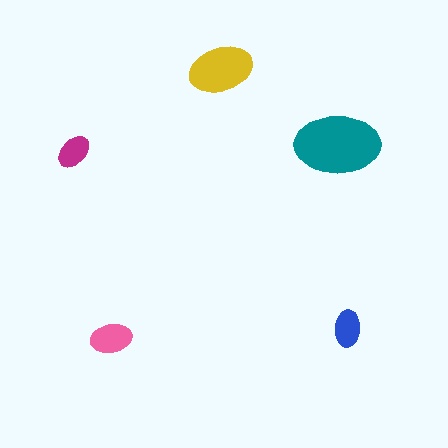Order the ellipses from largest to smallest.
the teal one, the yellow one, the pink one, the blue one, the magenta one.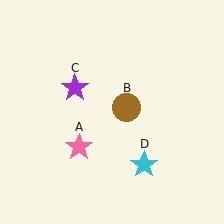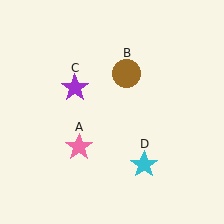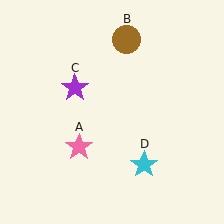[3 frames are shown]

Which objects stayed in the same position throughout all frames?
Pink star (object A) and purple star (object C) and cyan star (object D) remained stationary.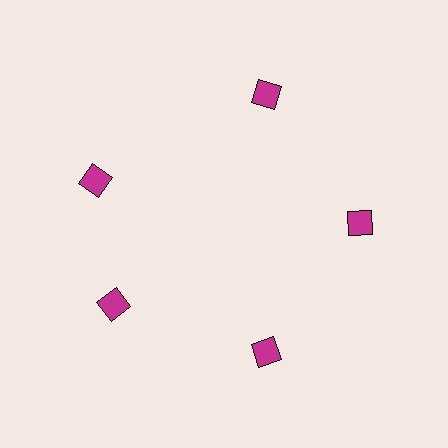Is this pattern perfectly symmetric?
No. The 5 magenta squares are arranged in a ring, but one element near the 10 o'clock position is rotated out of alignment along the ring, breaking the 5-fold rotational symmetry.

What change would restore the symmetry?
The symmetry would be restored by rotating it back into even spacing with its neighbors so that all 5 squares sit at equal angles and equal distance from the center.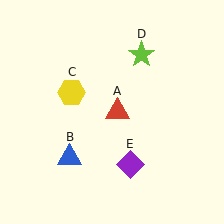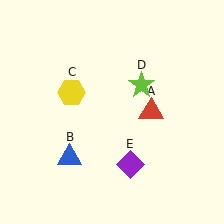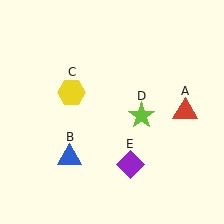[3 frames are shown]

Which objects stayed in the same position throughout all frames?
Blue triangle (object B) and yellow hexagon (object C) and purple diamond (object E) remained stationary.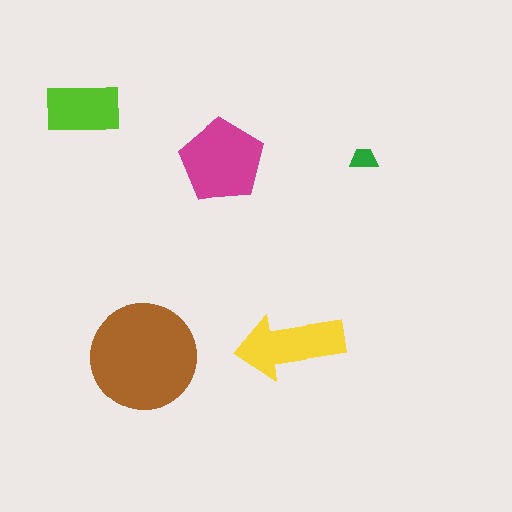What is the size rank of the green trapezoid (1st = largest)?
5th.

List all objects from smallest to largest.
The green trapezoid, the lime rectangle, the yellow arrow, the magenta pentagon, the brown circle.